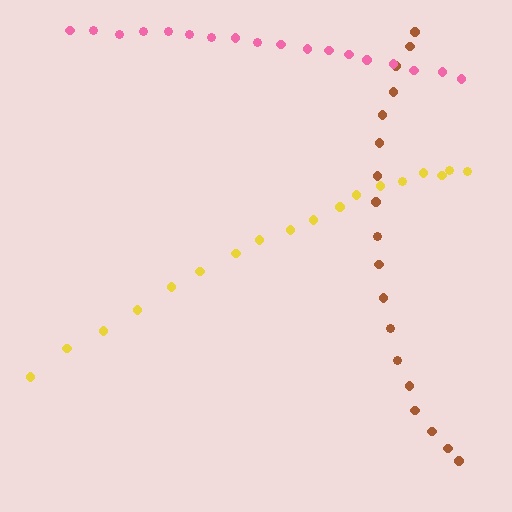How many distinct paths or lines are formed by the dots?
There are 3 distinct paths.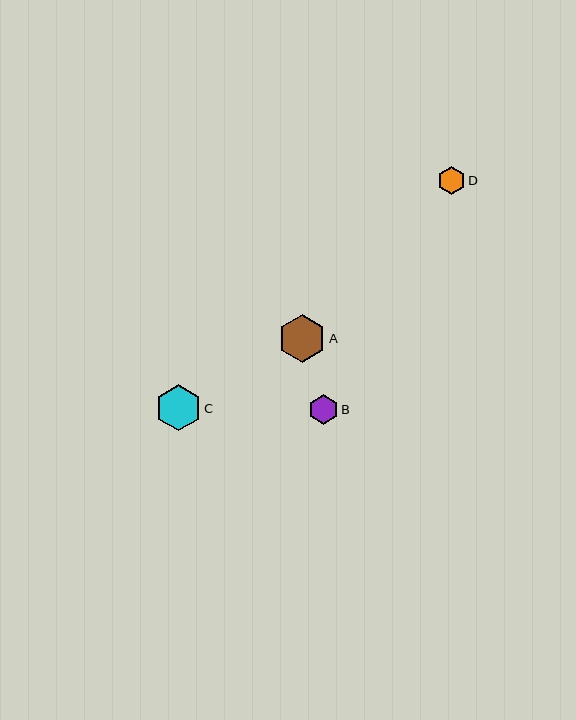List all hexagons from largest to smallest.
From largest to smallest: A, C, B, D.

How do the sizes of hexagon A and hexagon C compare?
Hexagon A and hexagon C are approximately the same size.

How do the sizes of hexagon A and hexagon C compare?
Hexagon A and hexagon C are approximately the same size.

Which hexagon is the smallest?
Hexagon D is the smallest with a size of approximately 28 pixels.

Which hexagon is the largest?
Hexagon A is the largest with a size of approximately 48 pixels.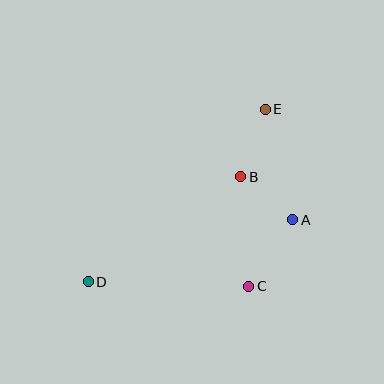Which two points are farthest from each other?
Points D and E are farthest from each other.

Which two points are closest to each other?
Points A and B are closest to each other.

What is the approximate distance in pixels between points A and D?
The distance between A and D is approximately 214 pixels.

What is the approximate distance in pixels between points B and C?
The distance between B and C is approximately 110 pixels.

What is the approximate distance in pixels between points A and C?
The distance between A and C is approximately 80 pixels.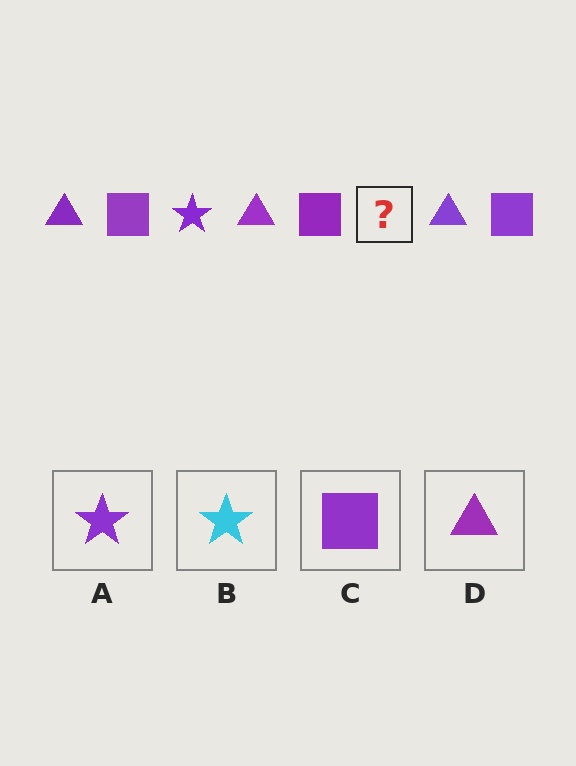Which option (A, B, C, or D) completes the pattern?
A.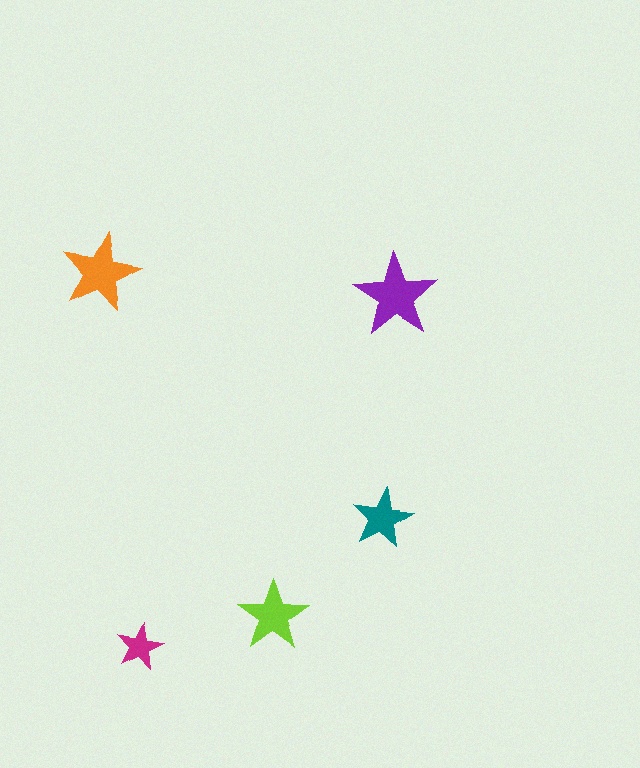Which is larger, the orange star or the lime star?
The orange one.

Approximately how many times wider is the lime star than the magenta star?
About 1.5 times wider.